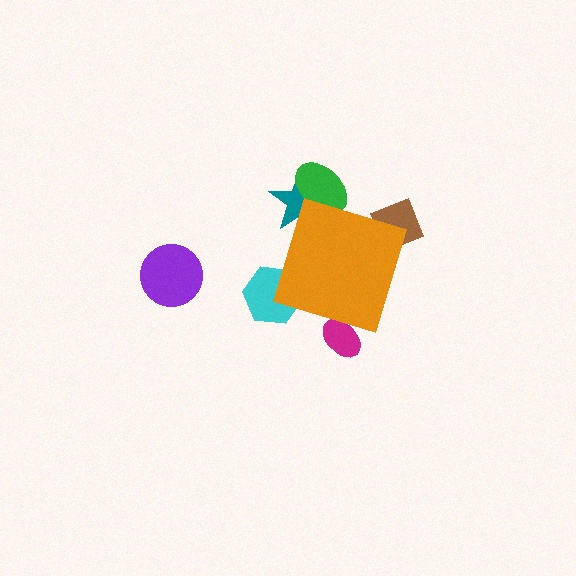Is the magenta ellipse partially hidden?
Yes, the magenta ellipse is partially hidden behind the orange diamond.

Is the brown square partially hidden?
Yes, the brown square is partially hidden behind the orange diamond.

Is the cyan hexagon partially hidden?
Yes, the cyan hexagon is partially hidden behind the orange diamond.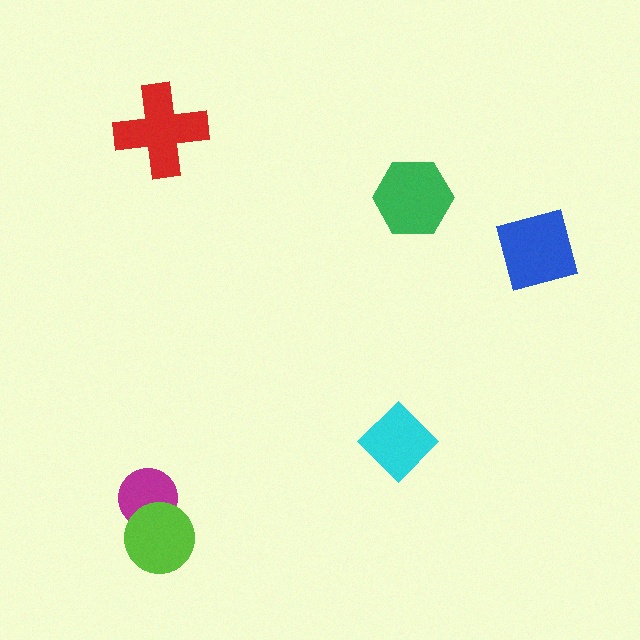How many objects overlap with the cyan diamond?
0 objects overlap with the cyan diamond.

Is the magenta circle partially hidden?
Yes, it is partially covered by another shape.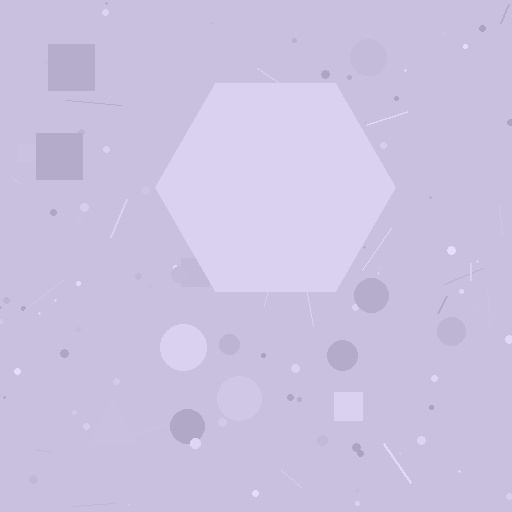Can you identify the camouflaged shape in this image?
The camouflaged shape is a hexagon.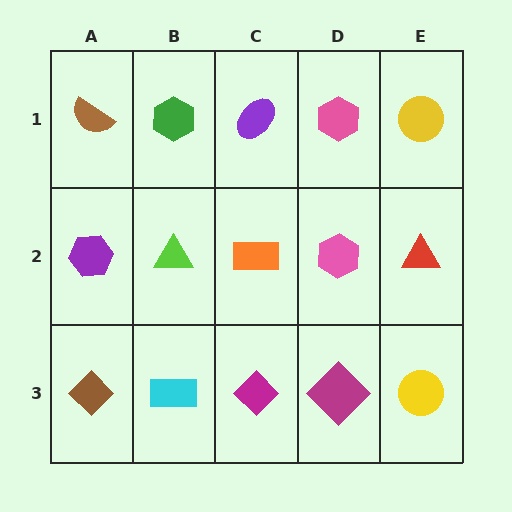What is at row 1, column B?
A green hexagon.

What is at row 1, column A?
A brown semicircle.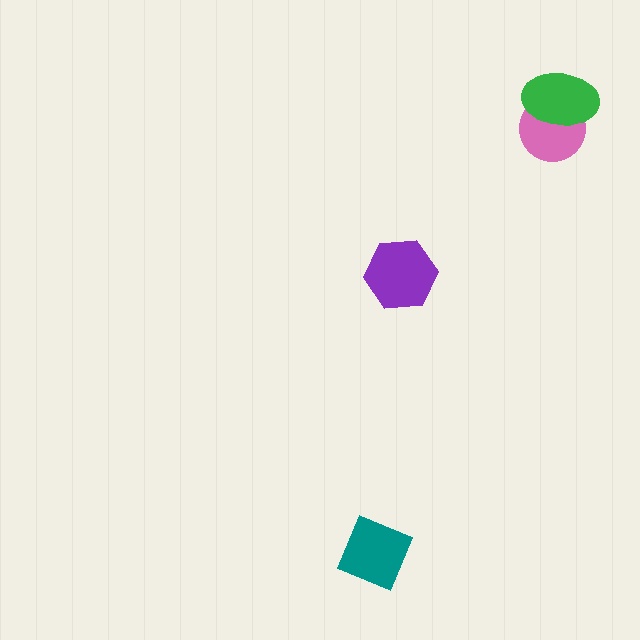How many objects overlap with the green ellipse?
1 object overlaps with the green ellipse.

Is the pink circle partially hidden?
Yes, it is partially covered by another shape.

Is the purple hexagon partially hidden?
No, no other shape covers it.